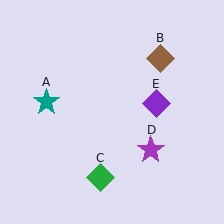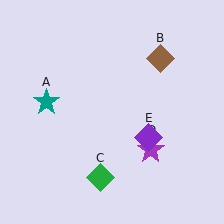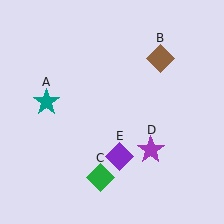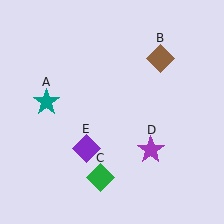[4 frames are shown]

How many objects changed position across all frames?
1 object changed position: purple diamond (object E).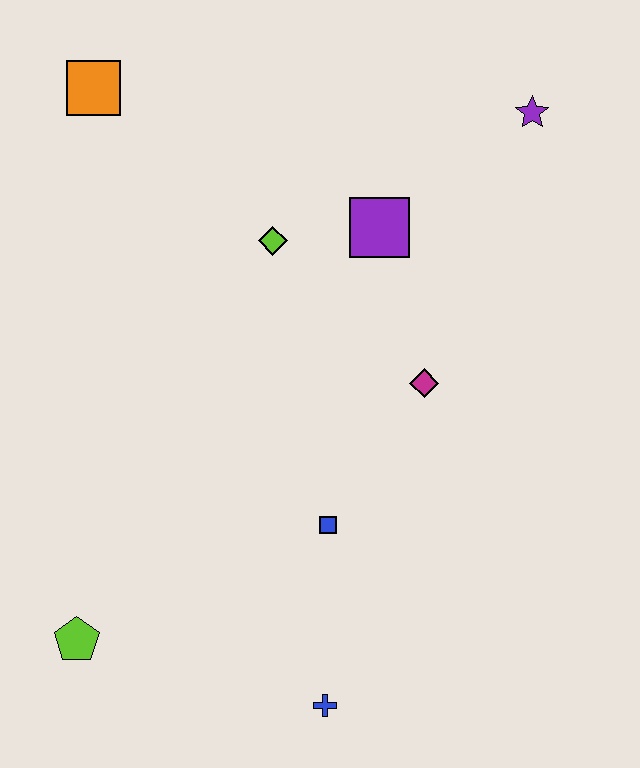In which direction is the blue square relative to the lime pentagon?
The blue square is to the right of the lime pentagon.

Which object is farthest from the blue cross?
The orange square is farthest from the blue cross.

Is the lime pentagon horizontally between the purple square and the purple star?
No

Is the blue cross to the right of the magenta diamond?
No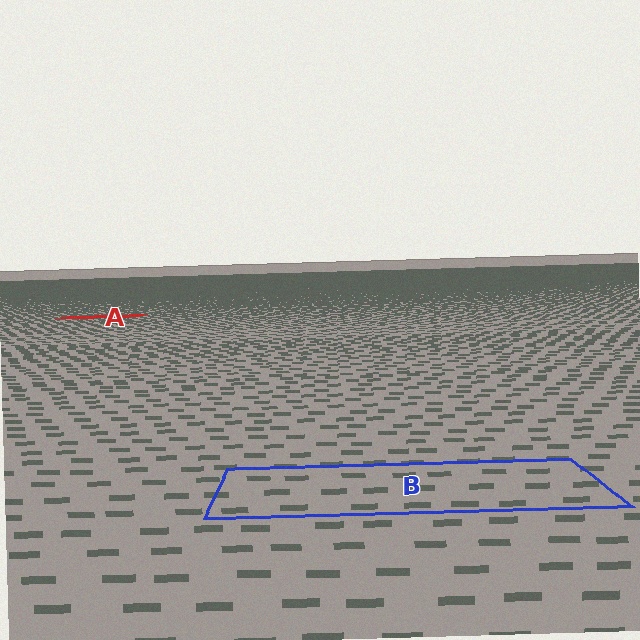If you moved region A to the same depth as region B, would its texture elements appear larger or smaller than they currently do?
They would appear larger. At a closer depth, the same texture elements are projected at a bigger on-screen size.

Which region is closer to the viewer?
Region B is closer. The texture elements there are larger and more spread out.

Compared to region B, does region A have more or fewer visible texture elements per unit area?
Region A has more texture elements per unit area — they are packed more densely because it is farther away.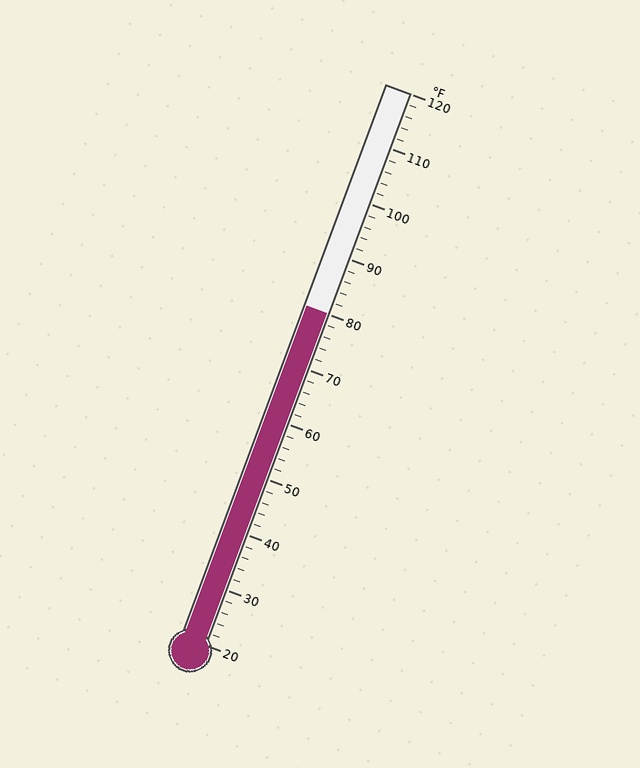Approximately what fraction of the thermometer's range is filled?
The thermometer is filled to approximately 60% of its range.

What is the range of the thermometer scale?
The thermometer scale ranges from 20°F to 120°F.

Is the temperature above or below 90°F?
The temperature is below 90°F.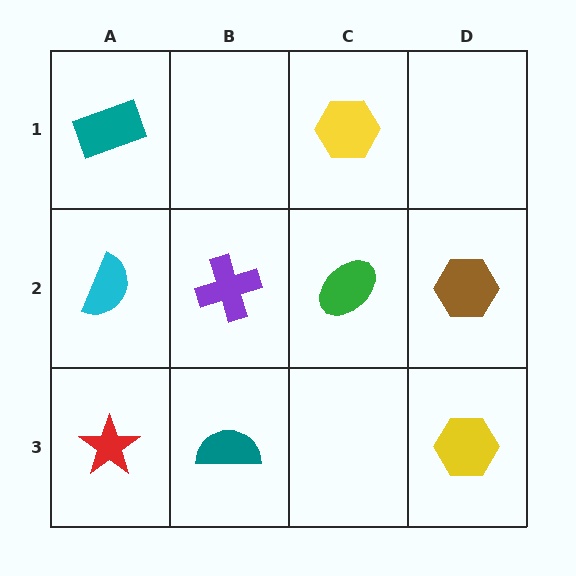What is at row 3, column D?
A yellow hexagon.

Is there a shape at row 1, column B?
No, that cell is empty.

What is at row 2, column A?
A cyan semicircle.